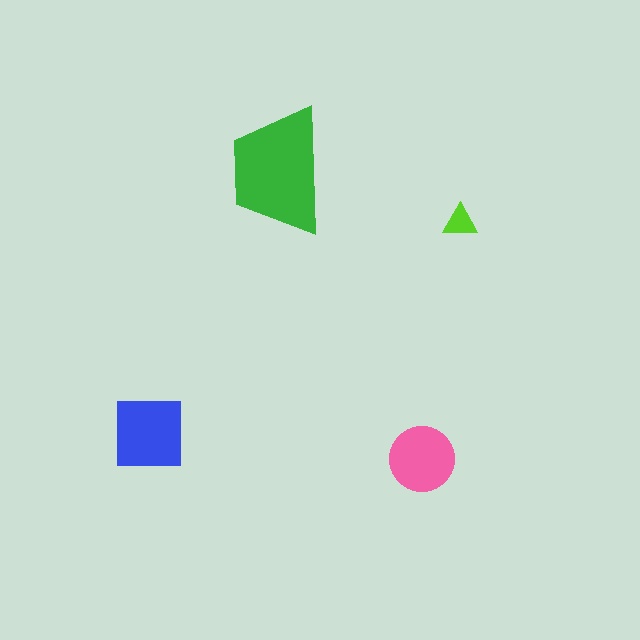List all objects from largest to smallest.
The green trapezoid, the blue square, the pink circle, the lime triangle.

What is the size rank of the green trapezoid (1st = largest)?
1st.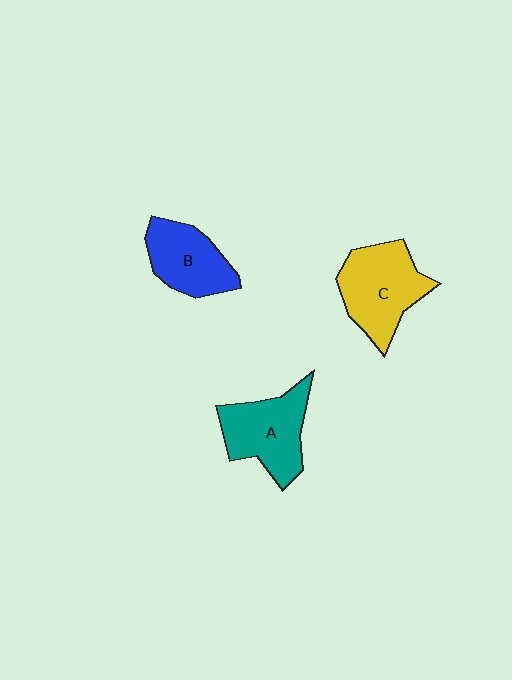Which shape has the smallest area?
Shape B (blue).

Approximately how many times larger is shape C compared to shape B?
Approximately 1.3 times.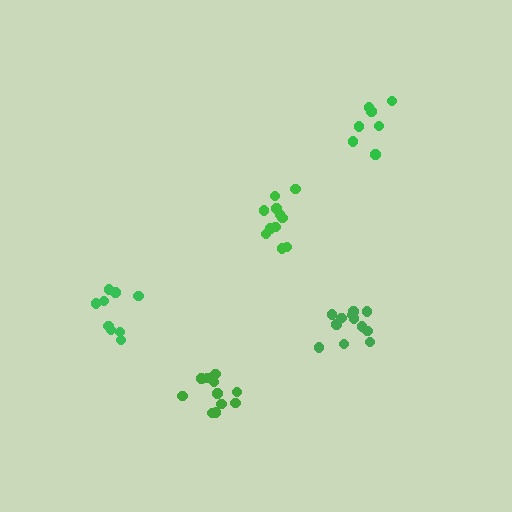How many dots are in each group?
Group 1: 12 dots, Group 2: 7 dots, Group 3: 9 dots, Group 4: 12 dots, Group 5: 11 dots (51 total).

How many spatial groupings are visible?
There are 5 spatial groupings.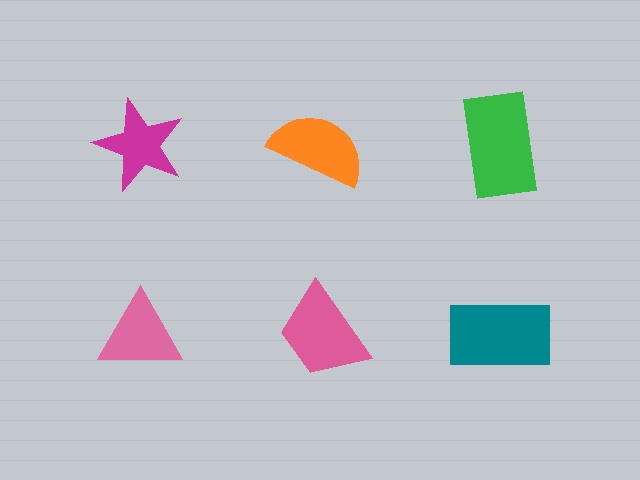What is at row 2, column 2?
A pink trapezoid.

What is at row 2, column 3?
A teal rectangle.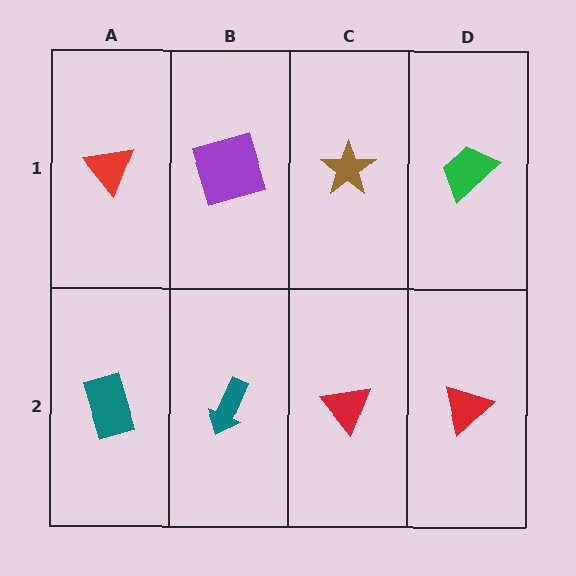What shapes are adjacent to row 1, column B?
A teal arrow (row 2, column B), a red triangle (row 1, column A), a brown star (row 1, column C).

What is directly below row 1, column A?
A teal rectangle.